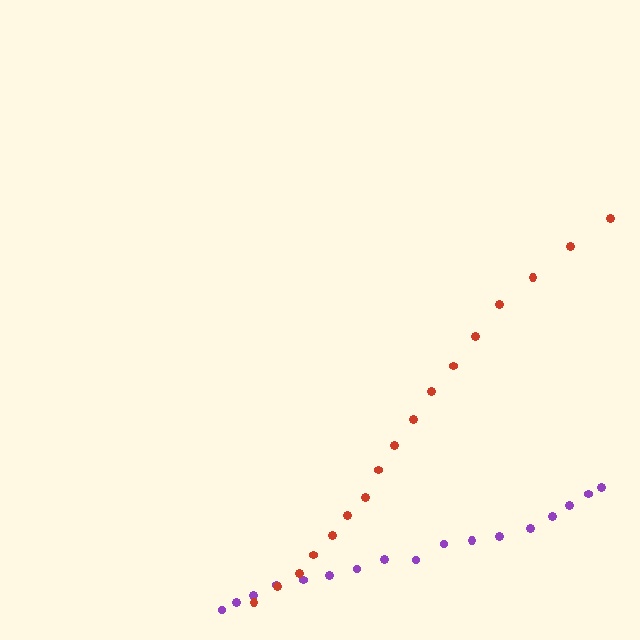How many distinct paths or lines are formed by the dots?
There are 2 distinct paths.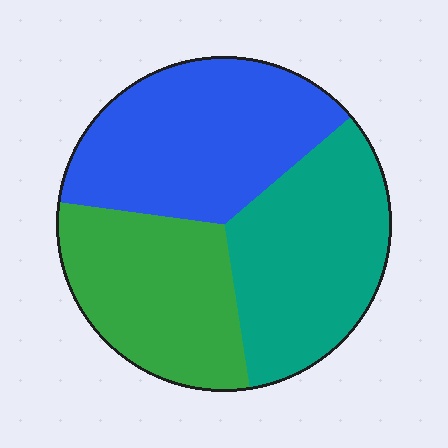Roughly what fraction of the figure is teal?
Teal takes up about one third (1/3) of the figure.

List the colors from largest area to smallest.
From largest to smallest: blue, teal, green.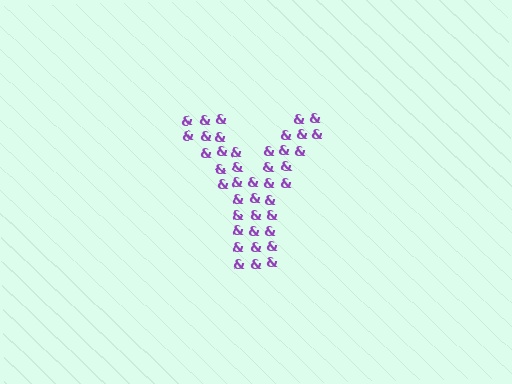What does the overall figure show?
The overall figure shows the letter Y.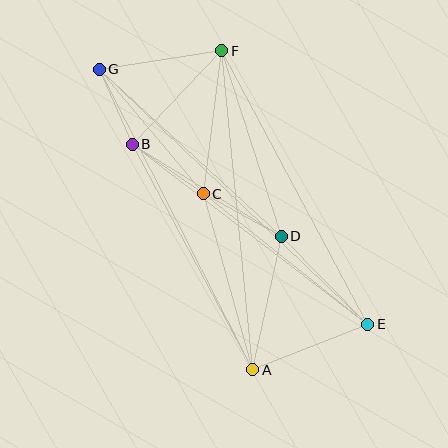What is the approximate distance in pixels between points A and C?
The distance between A and C is approximately 183 pixels.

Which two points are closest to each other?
Points B and G are closest to each other.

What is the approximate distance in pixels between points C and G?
The distance between C and G is approximately 162 pixels.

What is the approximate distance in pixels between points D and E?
The distance between D and E is approximately 123 pixels.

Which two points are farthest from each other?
Points E and G are farthest from each other.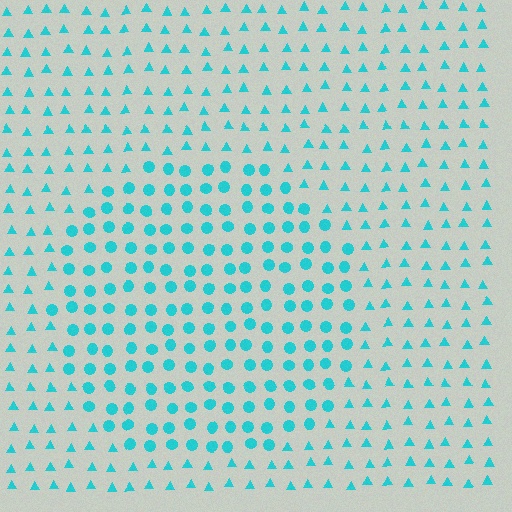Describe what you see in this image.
The image is filled with small cyan elements arranged in a uniform grid. A circle-shaped region contains circles, while the surrounding area contains triangles. The boundary is defined purely by the change in element shape.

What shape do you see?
I see a circle.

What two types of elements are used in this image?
The image uses circles inside the circle region and triangles outside it.